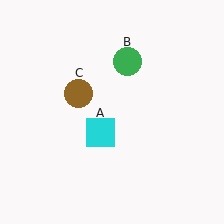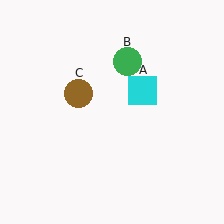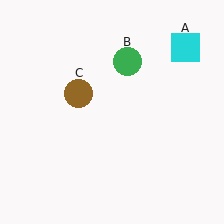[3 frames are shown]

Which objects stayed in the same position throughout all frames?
Green circle (object B) and brown circle (object C) remained stationary.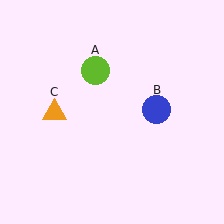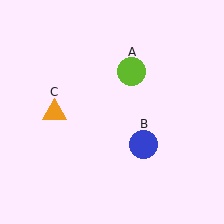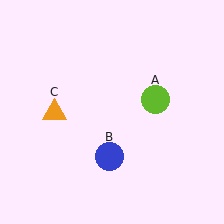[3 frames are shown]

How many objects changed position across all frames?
2 objects changed position: lime circle (object A), blue circle (object B).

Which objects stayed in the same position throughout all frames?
Orange triangle (object C) remained stationary.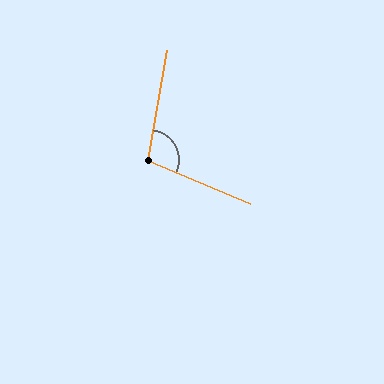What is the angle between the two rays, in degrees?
Approximately 103 degrees.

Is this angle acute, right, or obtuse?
It is obtuse.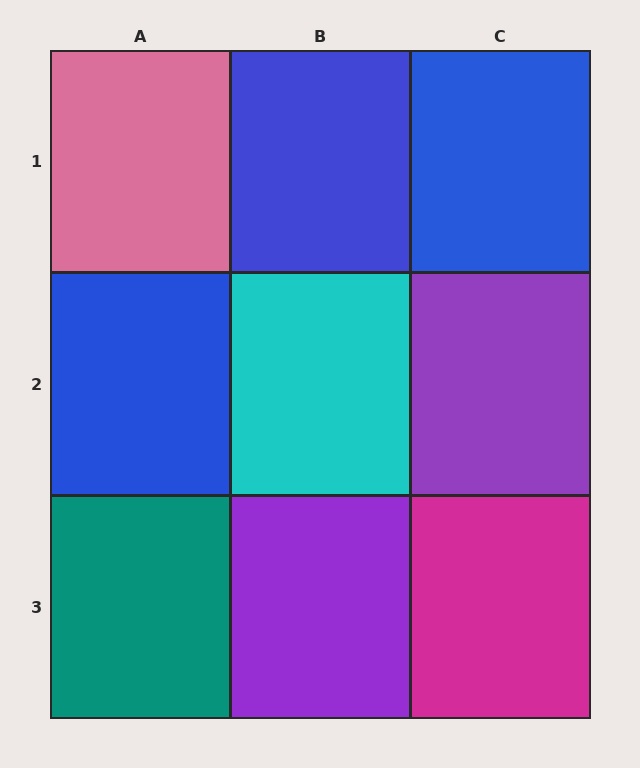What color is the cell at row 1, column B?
Blue.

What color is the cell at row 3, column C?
Magenta.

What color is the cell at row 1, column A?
Pink.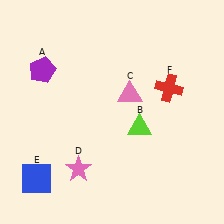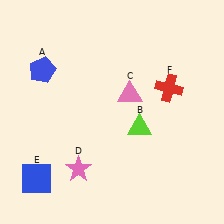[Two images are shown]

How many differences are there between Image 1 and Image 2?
There is 1 difference between the two images.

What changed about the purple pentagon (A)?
In Image 1, A is purple. In Image 2, it changed to blue.